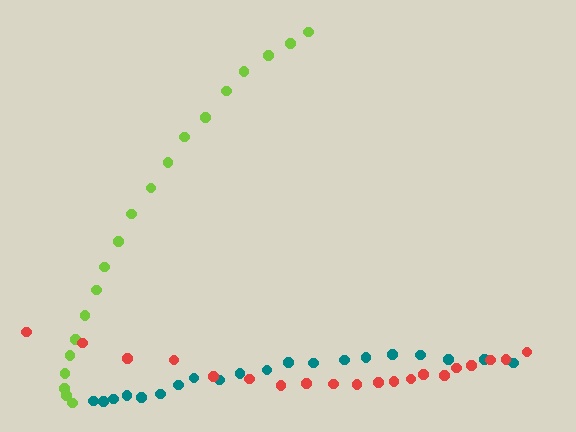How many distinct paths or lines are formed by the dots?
There are 3 distinct paths.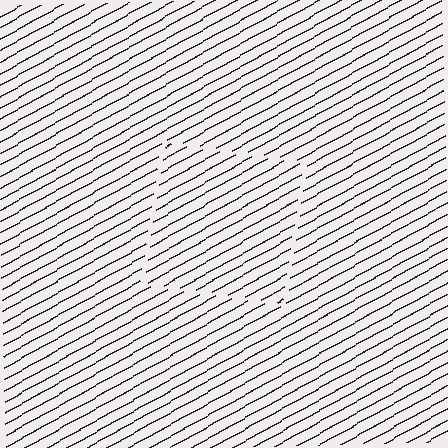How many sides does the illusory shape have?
4 sides — the line-ends trace a square.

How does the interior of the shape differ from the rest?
The interior of the shape contains the same grating, shifted by half a period — the contour is defined by the phase discontinuity where line-ends from the inner and outer gratings abut.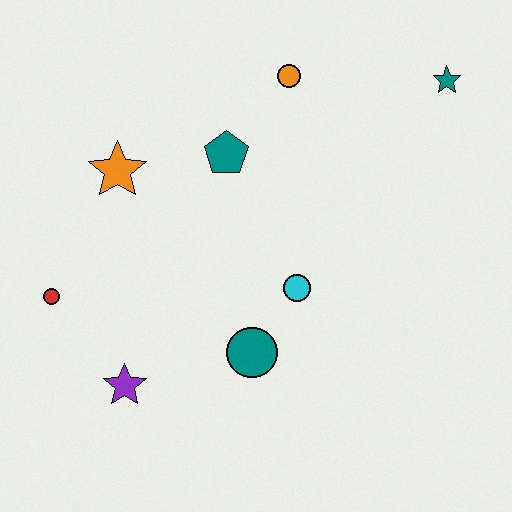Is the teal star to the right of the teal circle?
Yes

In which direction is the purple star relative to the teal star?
The purple star is to the left of the teal star.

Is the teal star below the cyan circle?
No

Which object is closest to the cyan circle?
The teal circle is closest to the cyan circle.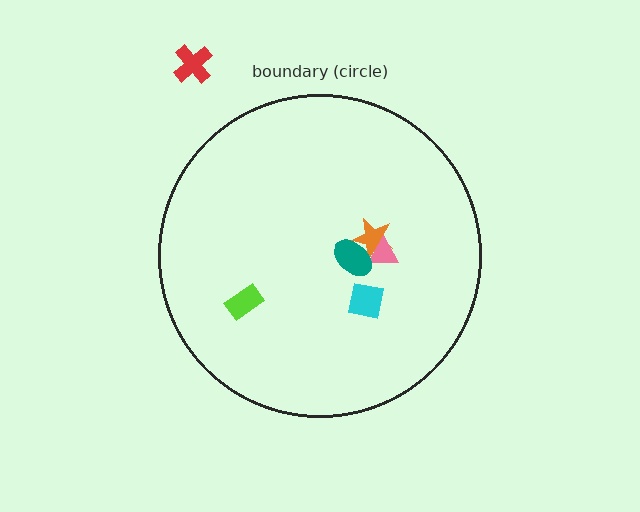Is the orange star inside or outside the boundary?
Inside.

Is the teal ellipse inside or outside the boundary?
Inside.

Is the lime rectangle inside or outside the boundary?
Inside.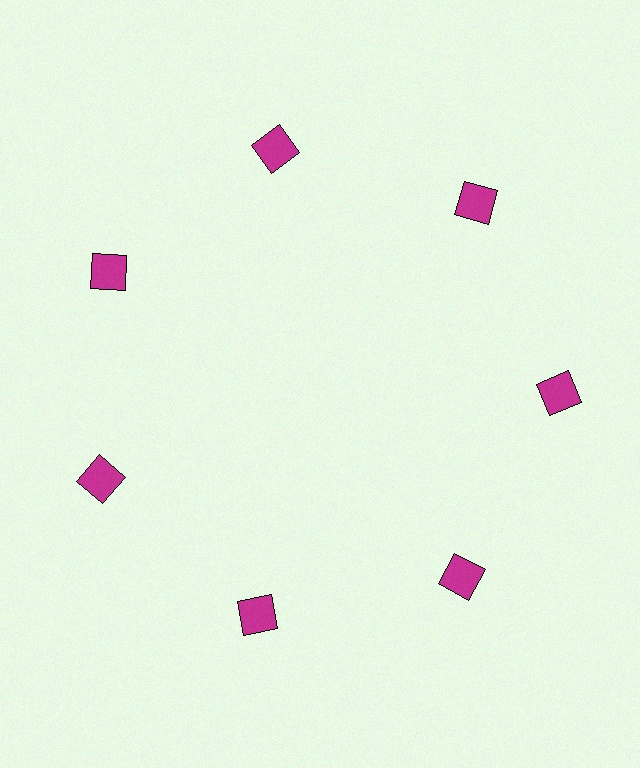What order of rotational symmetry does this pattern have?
This pattern has 7-fold rotational symmetry.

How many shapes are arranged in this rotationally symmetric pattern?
There are 7 shapes, arranged in 7 groups of 1.